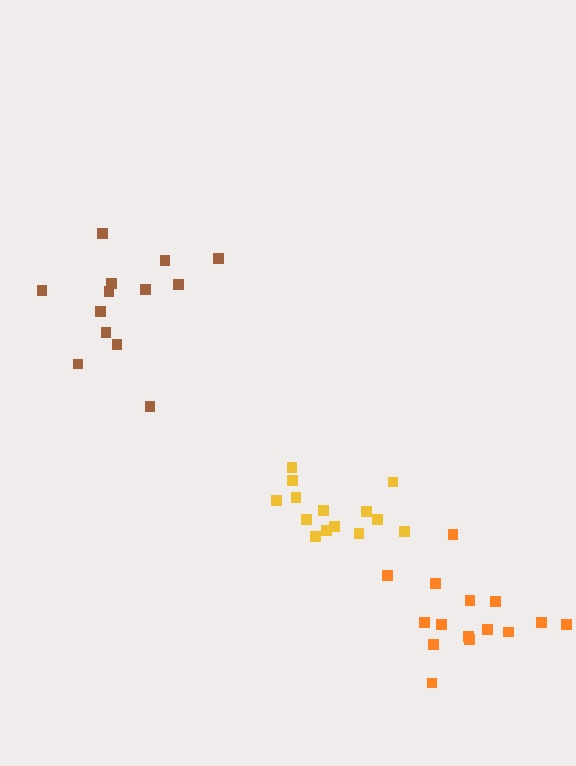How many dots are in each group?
Group 1: 15 dots, Group 2: 14 dots, Group 3: 13 dots (42 total).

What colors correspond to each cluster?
The clusters are colored: orange, yellow, brown.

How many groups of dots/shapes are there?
There are 3 groups.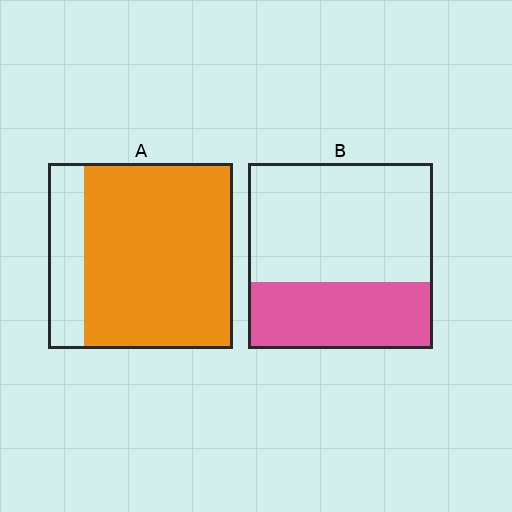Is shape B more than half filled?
No.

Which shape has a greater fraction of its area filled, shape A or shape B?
Shape A.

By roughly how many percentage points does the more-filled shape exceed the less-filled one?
By roughly 45 percentage points (A over B).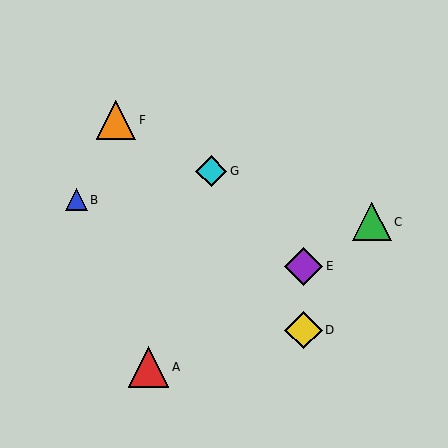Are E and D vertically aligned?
Yes, both are at x≈304.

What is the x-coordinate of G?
Object G is at x≈211.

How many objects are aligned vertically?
2 objects (D, E) are aligned vertically.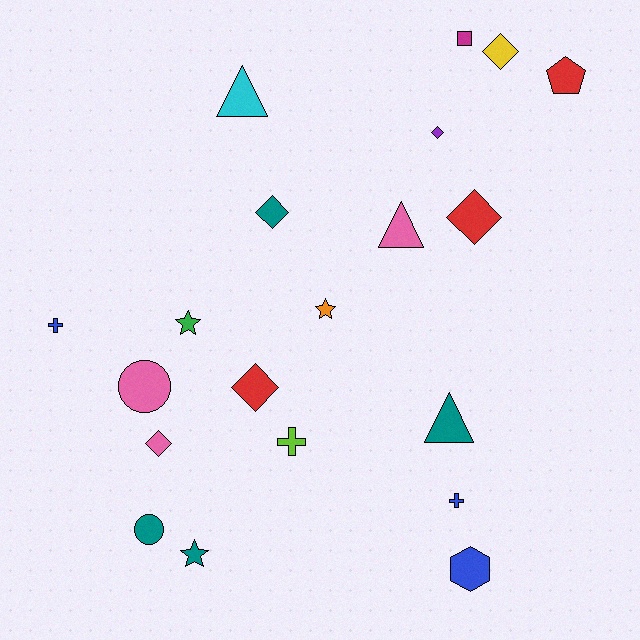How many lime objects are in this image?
There is 1 lime object.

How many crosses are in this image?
There are 3 crosses.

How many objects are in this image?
There are 20 objects.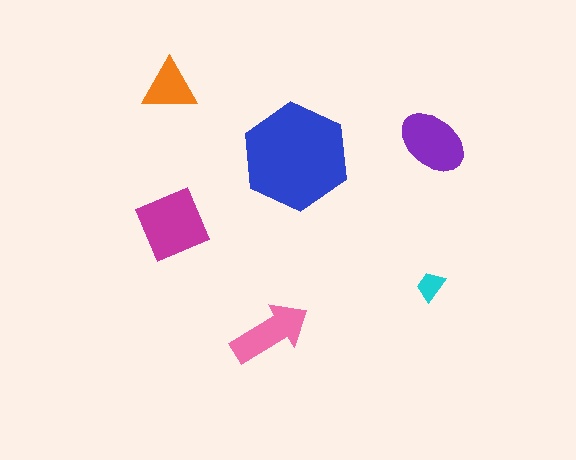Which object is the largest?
The blue hexagon.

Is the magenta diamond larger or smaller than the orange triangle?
Larger.